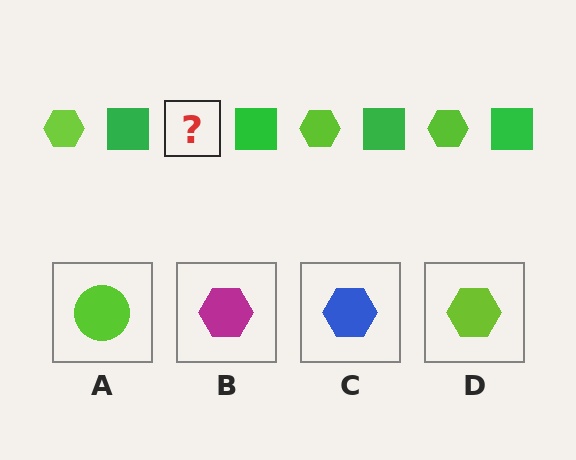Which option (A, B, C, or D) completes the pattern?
D.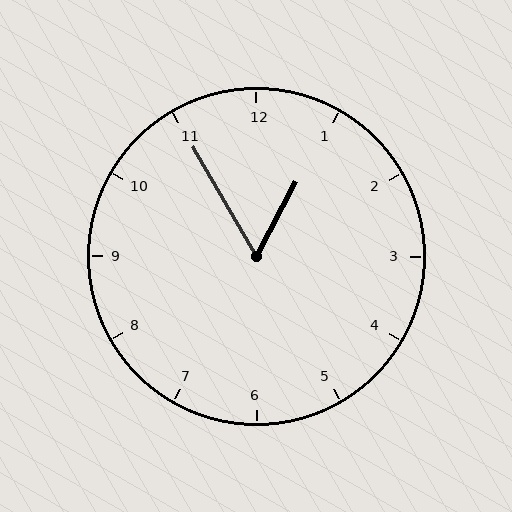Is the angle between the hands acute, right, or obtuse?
It is acute.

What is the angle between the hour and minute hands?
Approximately 58 degrees.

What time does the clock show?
12:55.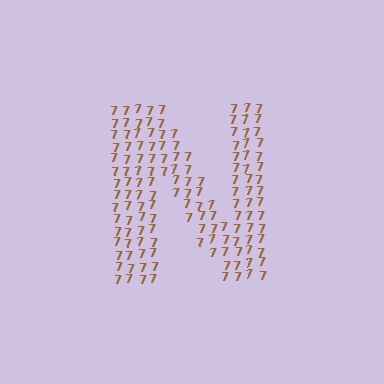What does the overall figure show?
The overall figure shows the letter N.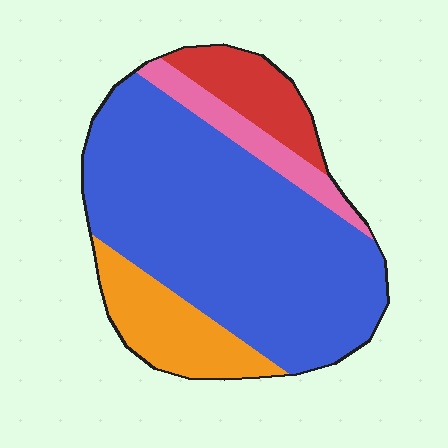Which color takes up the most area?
Blue, at roughly 65%.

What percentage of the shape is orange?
Orange takes up about one sixth (1/6) of the shape.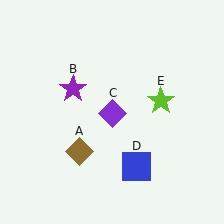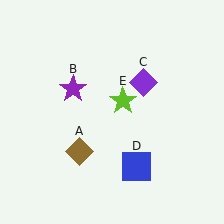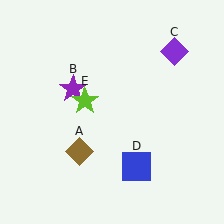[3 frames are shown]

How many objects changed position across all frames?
2 objects changed position: purple diamond (object C), lime star (object E).